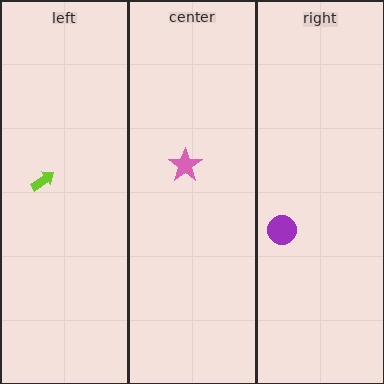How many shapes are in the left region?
1.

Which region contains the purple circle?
The right region.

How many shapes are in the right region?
1.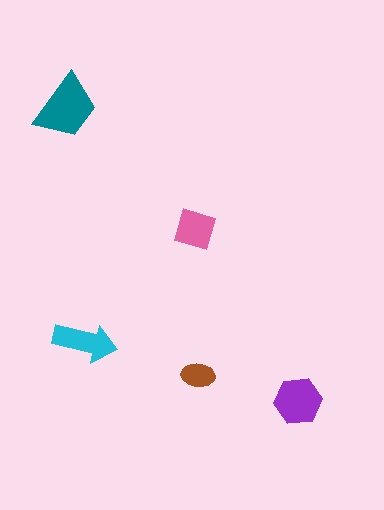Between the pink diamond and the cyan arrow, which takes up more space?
The cyan arrow.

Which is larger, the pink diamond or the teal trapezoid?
The teal trapezoid.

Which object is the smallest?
The brown ellipse.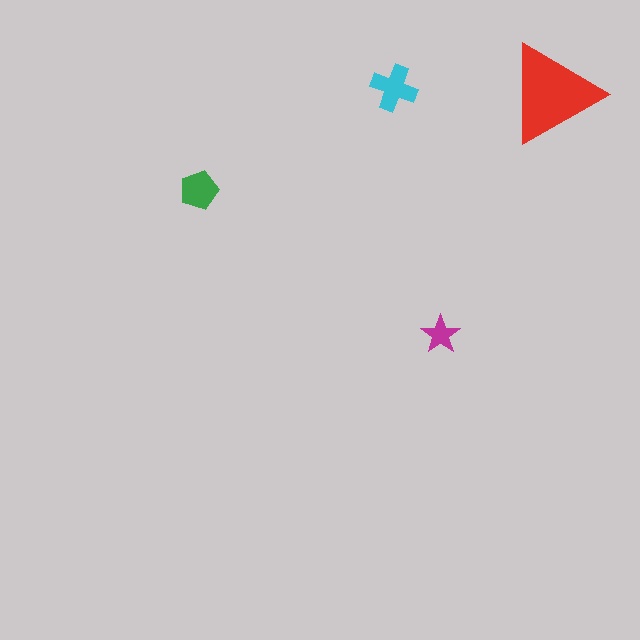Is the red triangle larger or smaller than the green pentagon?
Larger.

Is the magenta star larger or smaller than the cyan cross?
Smaller.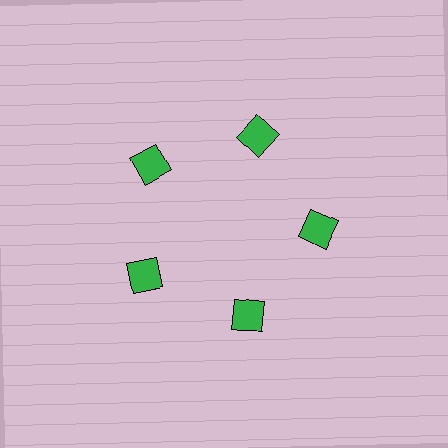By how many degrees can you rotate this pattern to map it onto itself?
The pattern maps onto itself every 72 degrees of rotation.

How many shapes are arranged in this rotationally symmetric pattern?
There are 5 shapes, arranged in 5 groups of 1.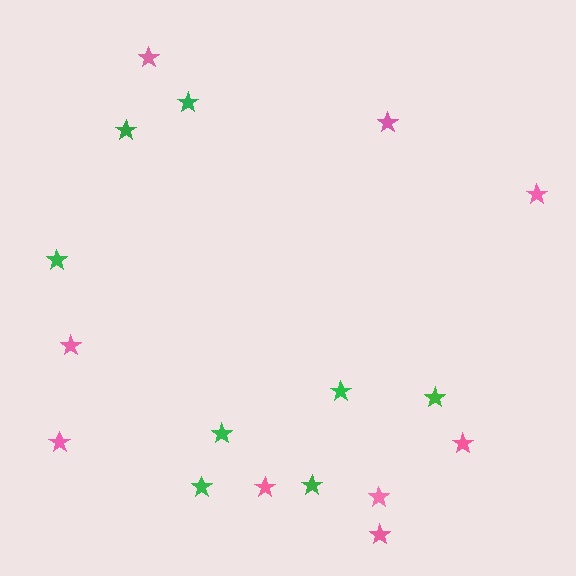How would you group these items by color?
There are 2 groups: one group of green stars (8) and one group of pink stars (9).